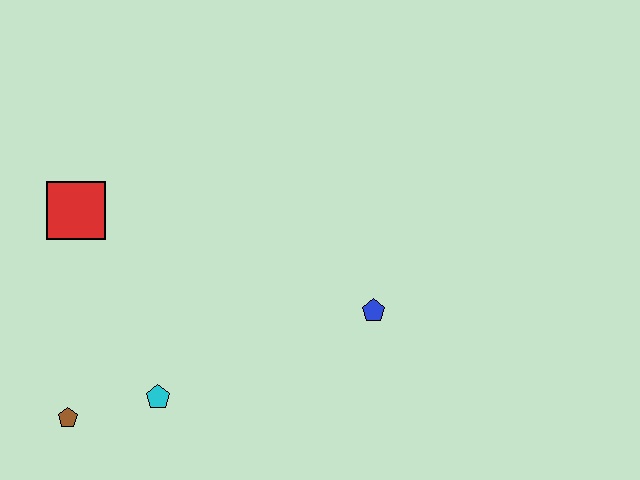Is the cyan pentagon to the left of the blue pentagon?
Yes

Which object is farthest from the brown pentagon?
The blue pentagon is farthest from the brown pentagon.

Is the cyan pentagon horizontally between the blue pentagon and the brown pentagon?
Yes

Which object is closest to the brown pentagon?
The cyan pentagon is closest to the brown pentagon.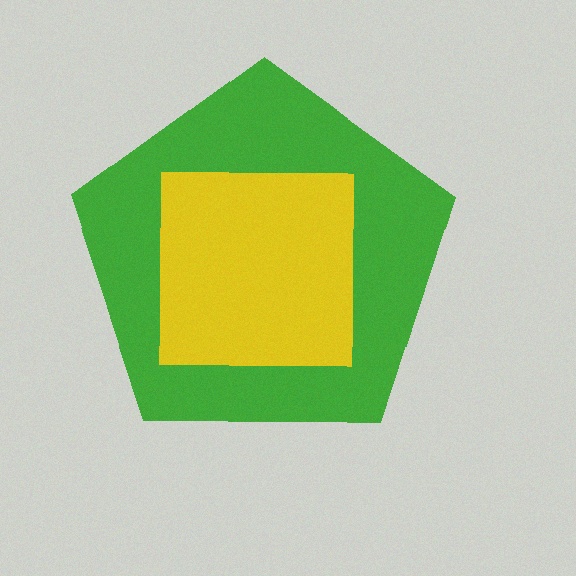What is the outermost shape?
The green pentagon.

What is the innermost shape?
The yellow square.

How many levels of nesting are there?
2.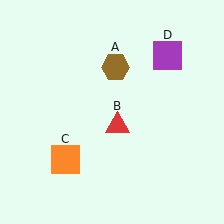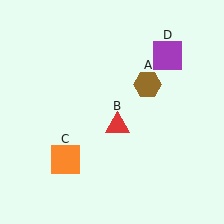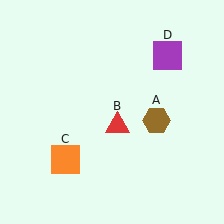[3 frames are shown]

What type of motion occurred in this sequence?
The brown hexagon (object A) rotated clockwise around the center of the scene.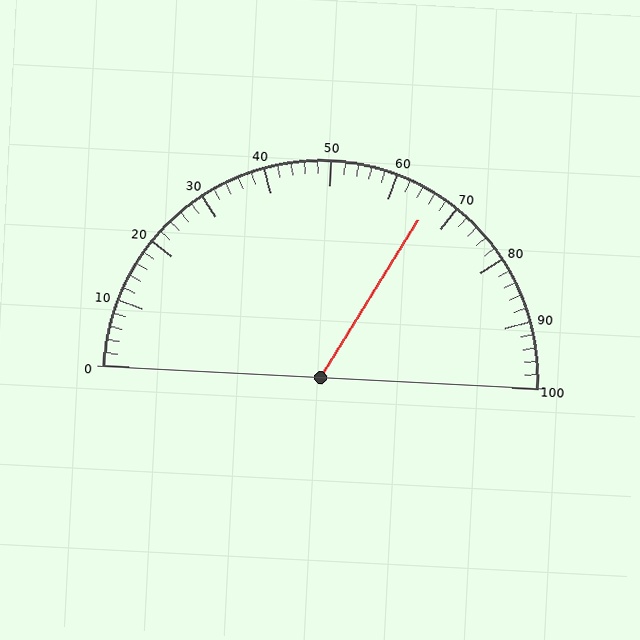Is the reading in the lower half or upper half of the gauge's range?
The reading is in the upper half of the range (0 to 100).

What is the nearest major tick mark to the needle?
The nearest major tick mark is 70.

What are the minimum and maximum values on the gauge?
The gauge ranges from 0 to 100.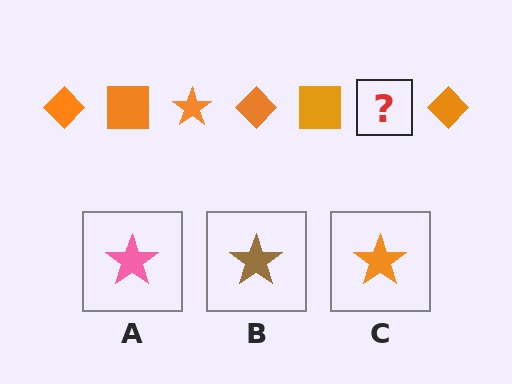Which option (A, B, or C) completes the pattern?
C.